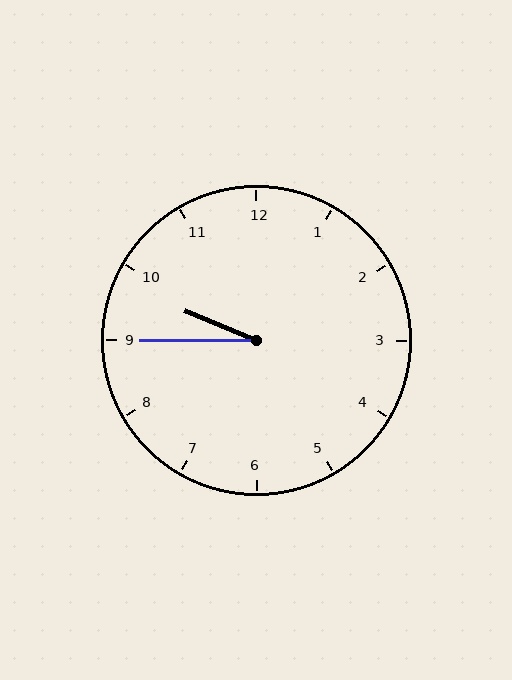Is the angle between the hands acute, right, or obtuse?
It is acute.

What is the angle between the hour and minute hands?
Approximately 22 degrees.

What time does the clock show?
9:45.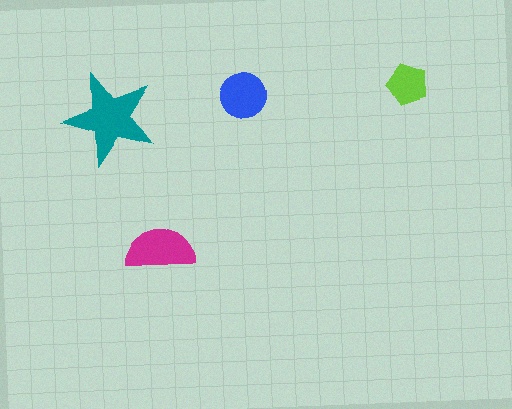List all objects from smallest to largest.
The lime pentagon, the blue circle, the magenta semicircle, the teal star.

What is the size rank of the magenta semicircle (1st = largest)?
2nd.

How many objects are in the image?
There are 4 objects in the image.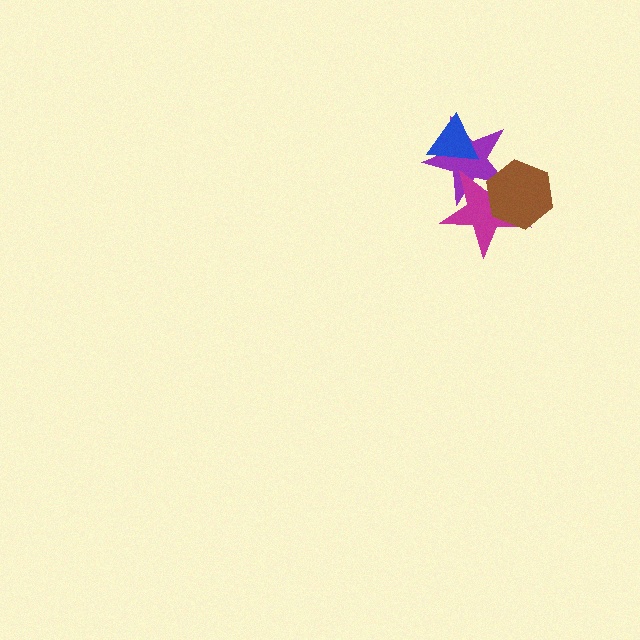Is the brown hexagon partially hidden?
No, no other shape covers it.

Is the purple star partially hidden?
Yes, it is partially covered by another shape.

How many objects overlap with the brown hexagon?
2 objects overlap with the brown hexagon.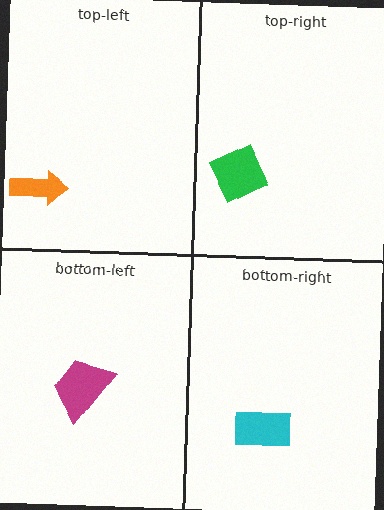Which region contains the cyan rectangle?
The bottom-right region.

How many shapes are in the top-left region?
1.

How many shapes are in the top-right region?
1.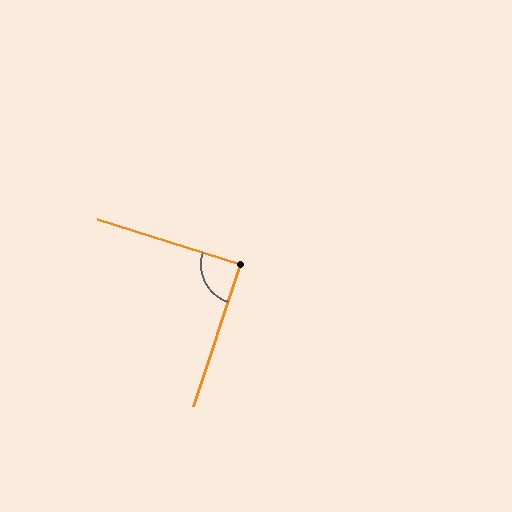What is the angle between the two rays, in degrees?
Approximately 89 degrees.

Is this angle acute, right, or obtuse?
It is approximately a right angle.